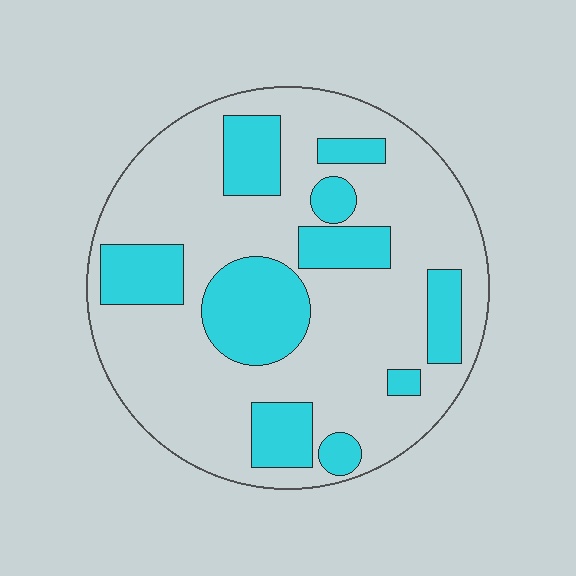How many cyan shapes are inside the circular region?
10.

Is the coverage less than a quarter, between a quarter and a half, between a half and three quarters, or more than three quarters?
Between a quarter and a half.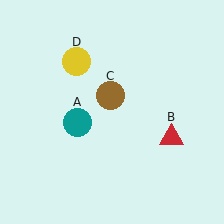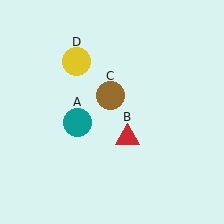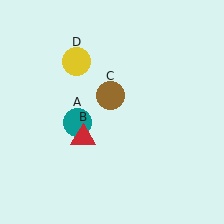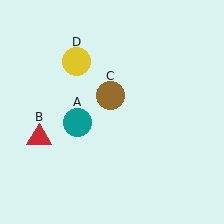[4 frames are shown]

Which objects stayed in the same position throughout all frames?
Teal circle (object A) and brown circle (object C) and yellow circle (object D) remained stationary.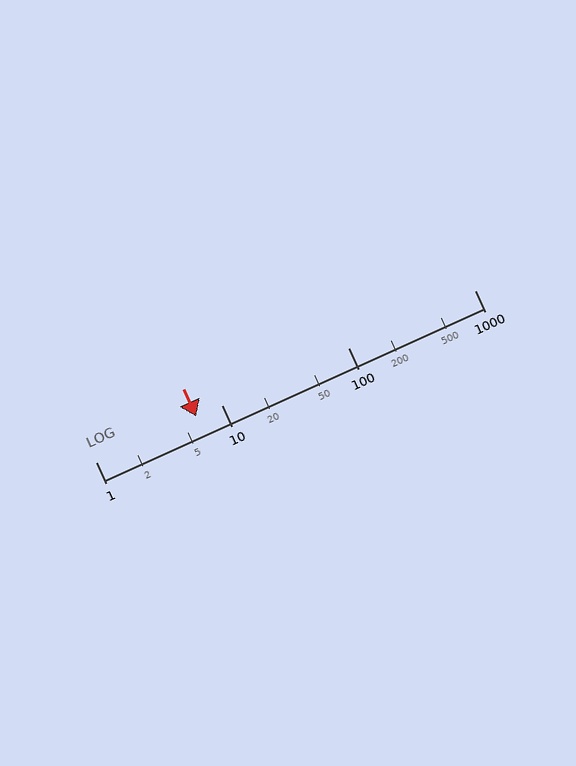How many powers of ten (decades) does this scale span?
The scale spans 3 decades, from 1 to 1000.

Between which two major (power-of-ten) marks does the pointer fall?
The pointer is between 1 and 10.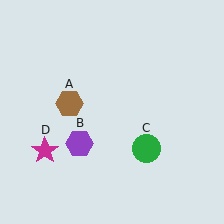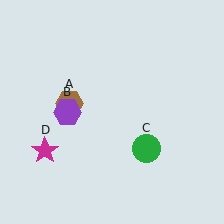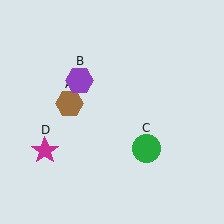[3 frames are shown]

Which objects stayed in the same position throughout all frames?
Brown hexagon (object A) and green circle (object C) and magenta star (object D) remained stationary.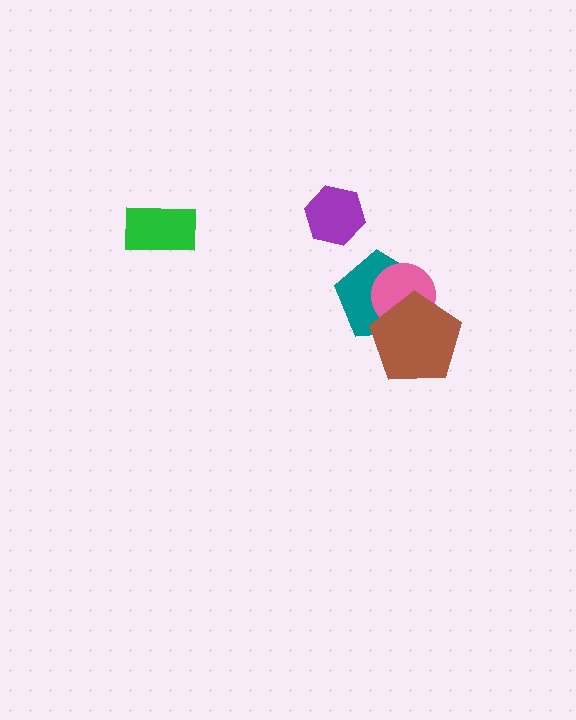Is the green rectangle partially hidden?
No, no other shape covers it.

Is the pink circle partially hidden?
Yes, it is partially covered by another shape.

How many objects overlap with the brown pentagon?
2 objects overlap with the brown pentagon.